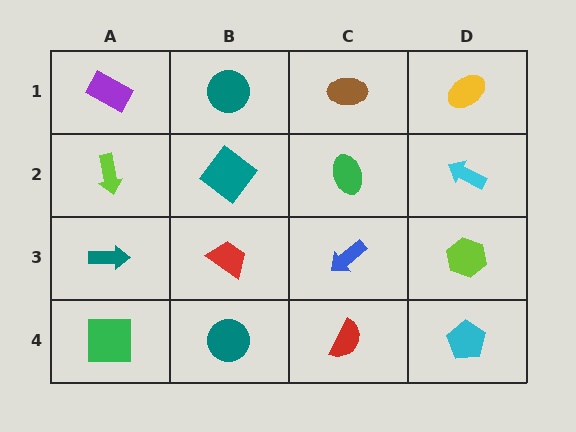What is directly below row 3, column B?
A teal circle.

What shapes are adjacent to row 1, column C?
A green ellipse (row 2, column C), a teal circle (row 1, column B), a yellow ellipse (row 1, column D).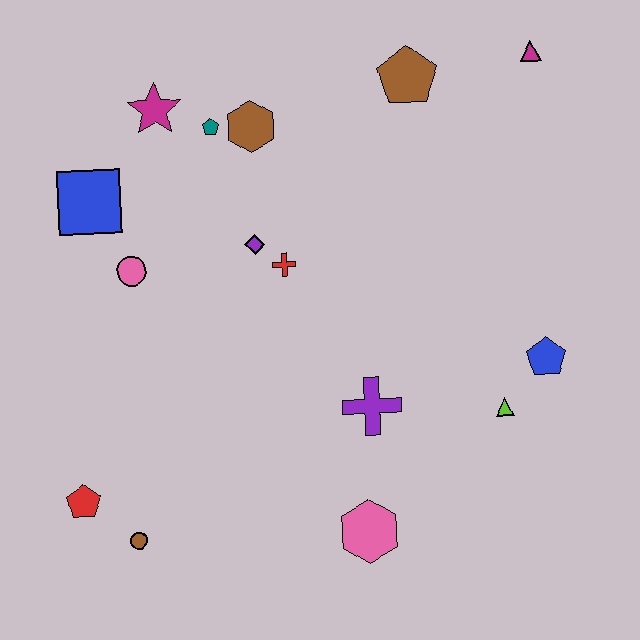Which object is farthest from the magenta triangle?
The red pentagon is farthest from the magenta triangle.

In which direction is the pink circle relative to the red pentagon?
The pink circle is above the red pentagon.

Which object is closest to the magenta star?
The teal pentagon is closest to the magenta star.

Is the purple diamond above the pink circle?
Yes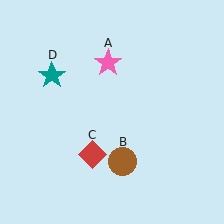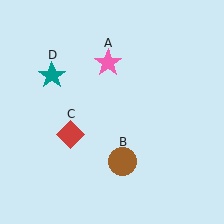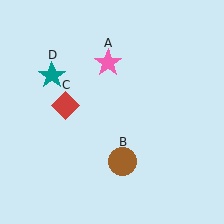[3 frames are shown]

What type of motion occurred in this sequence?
The red diamond (object C) rotated clockwise around the center of the scene.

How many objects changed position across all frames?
1 object changed position: red diamond (object C).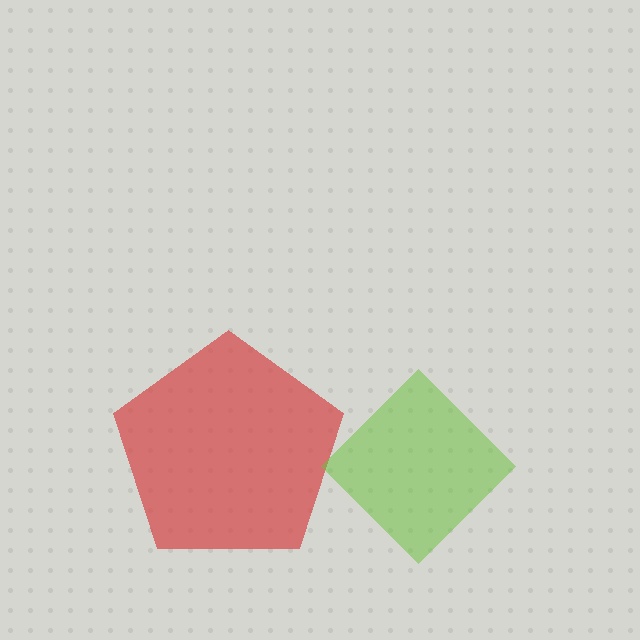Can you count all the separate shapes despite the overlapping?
Yes, there are 2 separate shapes.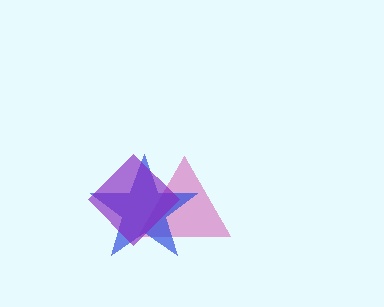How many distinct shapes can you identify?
There are 3 distinct shapes: a magenta triangle, a blue star, a purple diamond.